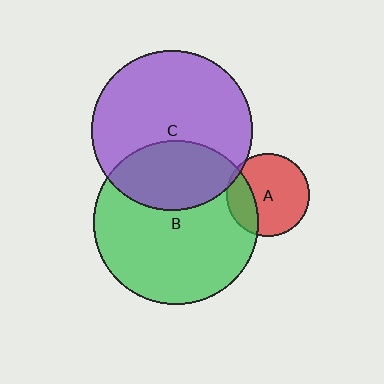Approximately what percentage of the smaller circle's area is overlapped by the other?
Approximately 25%.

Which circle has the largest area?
Circle B (green).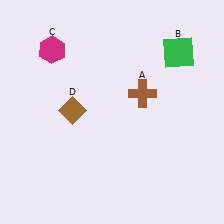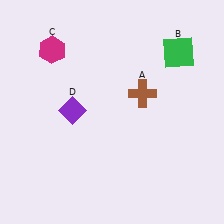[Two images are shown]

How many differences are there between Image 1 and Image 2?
There is 1 difference between the two images.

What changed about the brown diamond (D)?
In Image 1, D is brown. In Image 2, it changed to purple.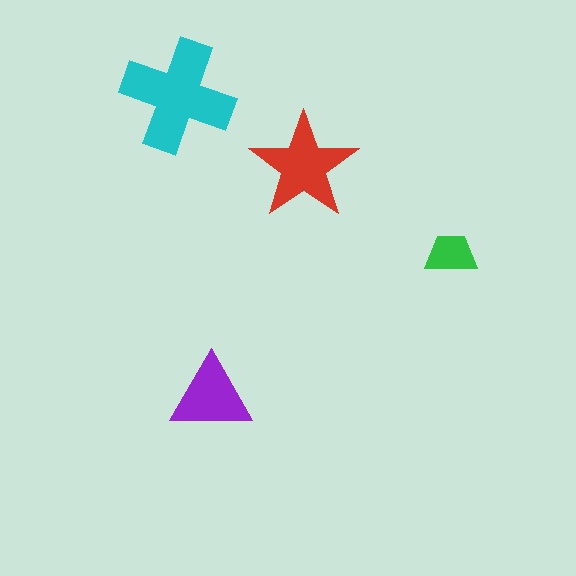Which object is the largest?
The cyan cross.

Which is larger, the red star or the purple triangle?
The red star.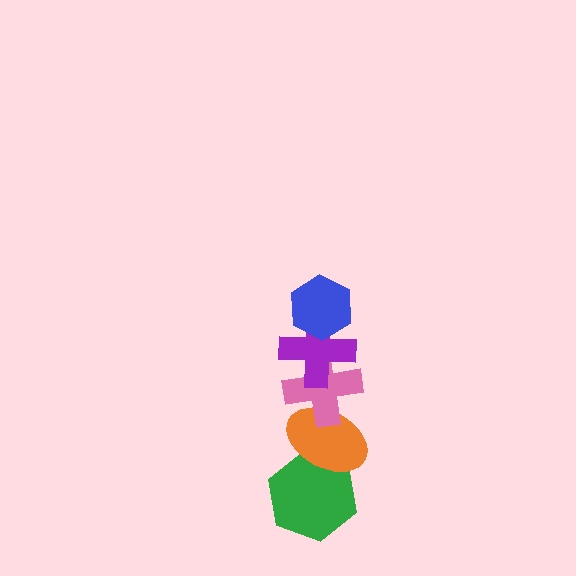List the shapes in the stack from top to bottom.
From top to bottom: the blue hexagon, the purple cross, the pink cross, the orange ellipse, the green hexagon.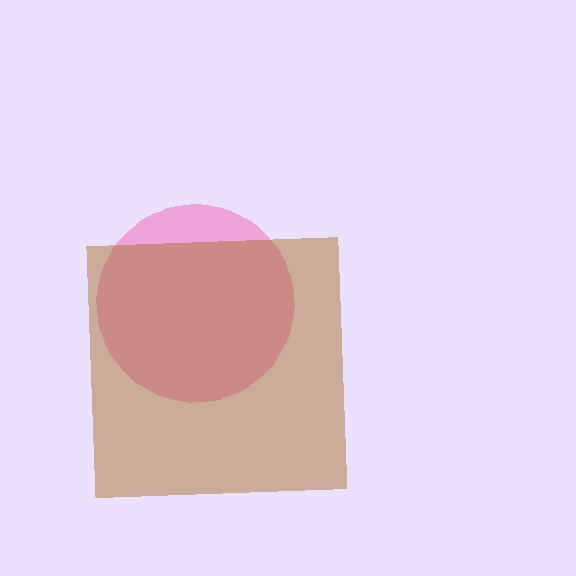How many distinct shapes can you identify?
There are 2 distinct shapes: a pink circle, a brown square.